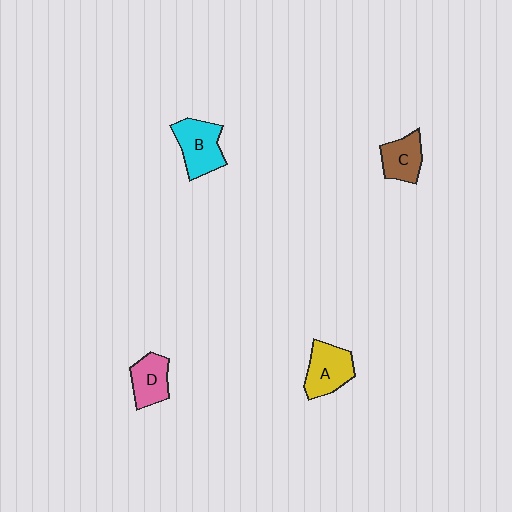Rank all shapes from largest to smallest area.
From largest to smallest: B (cyan), A (yellow), D (pink), C (brown).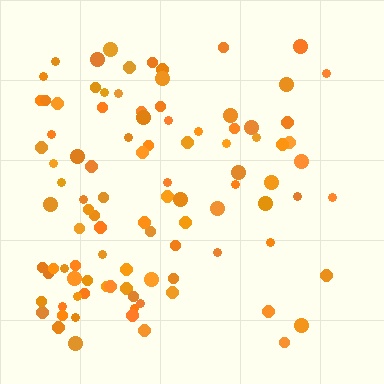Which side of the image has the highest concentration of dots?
The left.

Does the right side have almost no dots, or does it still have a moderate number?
Still a moderate number, just noticeably fewer than the left.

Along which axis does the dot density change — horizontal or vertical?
Horizontal.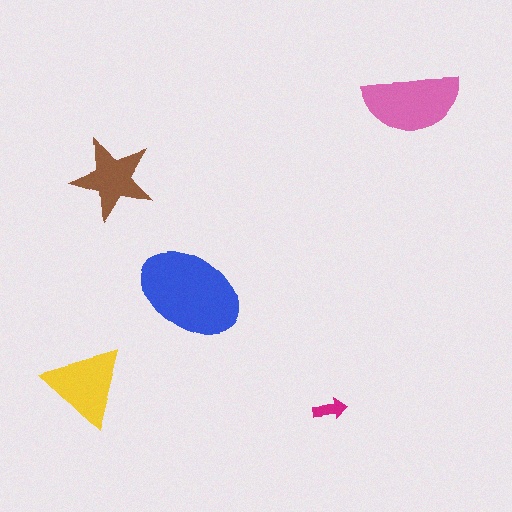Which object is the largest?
The blue ellipse.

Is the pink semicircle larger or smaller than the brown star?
Larger.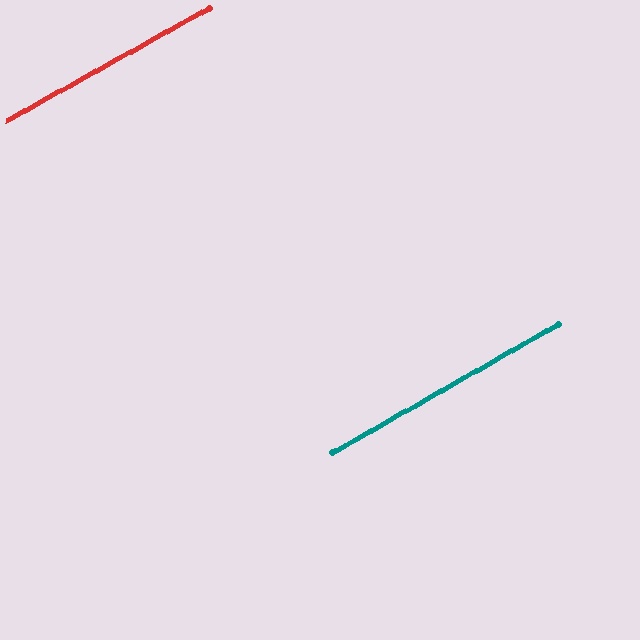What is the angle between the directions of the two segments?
Approximately 1 degree.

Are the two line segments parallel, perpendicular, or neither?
Parallel — their directions differ by only 0.6°.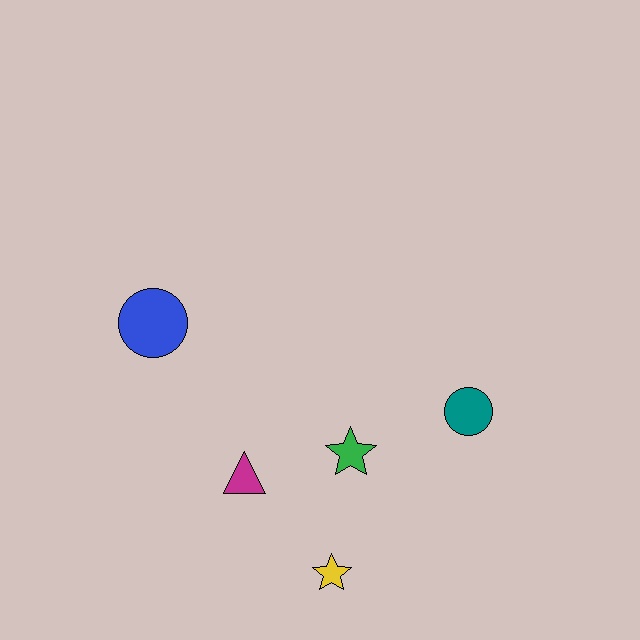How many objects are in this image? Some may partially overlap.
There are 5 objects.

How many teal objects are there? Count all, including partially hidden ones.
There is 1 teal object.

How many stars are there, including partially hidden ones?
There are 2 stars.